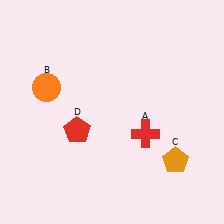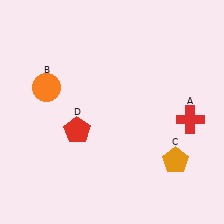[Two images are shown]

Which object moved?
The red cross (A) moved right.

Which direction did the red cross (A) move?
The red cross (A) moved right.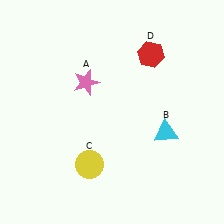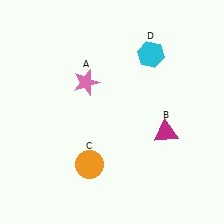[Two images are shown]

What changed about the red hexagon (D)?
In Image 1, D is red. In Image 2, it changed to cyan.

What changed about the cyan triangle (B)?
In Image 1, B is cyan. In Image 2, it changed to magenta.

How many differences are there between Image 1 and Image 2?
There are 3 differences between the two images.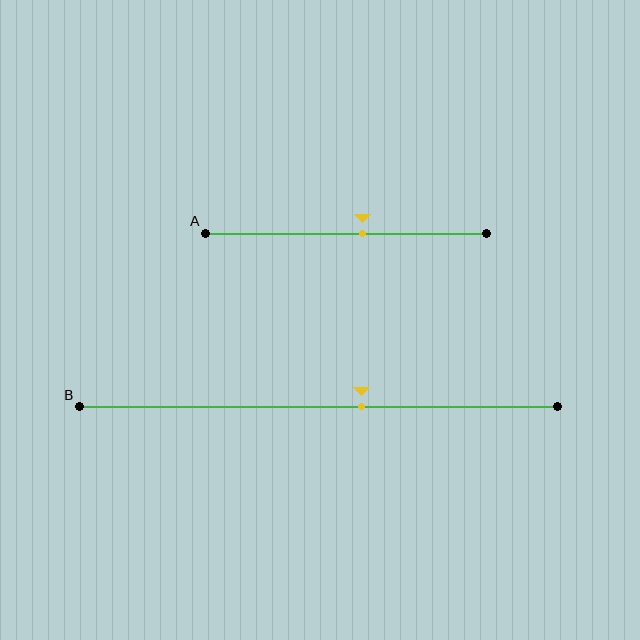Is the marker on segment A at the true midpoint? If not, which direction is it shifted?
No, the marker on segment A is shifted to the right by about 6% of the segment length.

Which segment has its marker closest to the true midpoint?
Segment A has its marker closest to the true midpoint.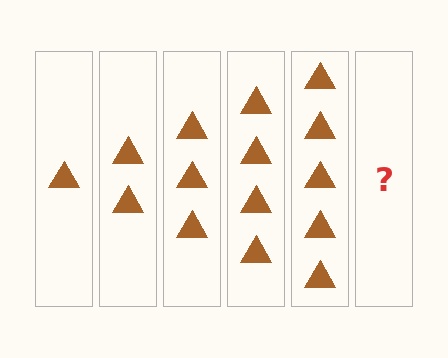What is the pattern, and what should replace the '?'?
The pattern is that each step adds one more triangle. The '?' should be 6 triangles.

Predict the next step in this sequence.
The next step is 6 triangles.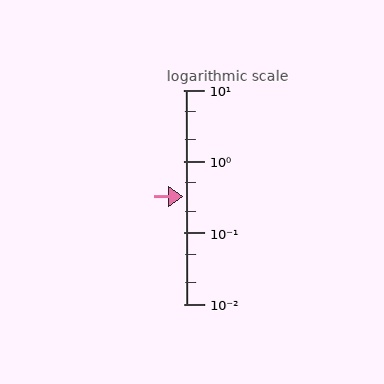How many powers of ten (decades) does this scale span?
The scale spans 3 decades, from 0.01 to 10.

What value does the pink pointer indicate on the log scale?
The pointer indicates approximately 0.32.